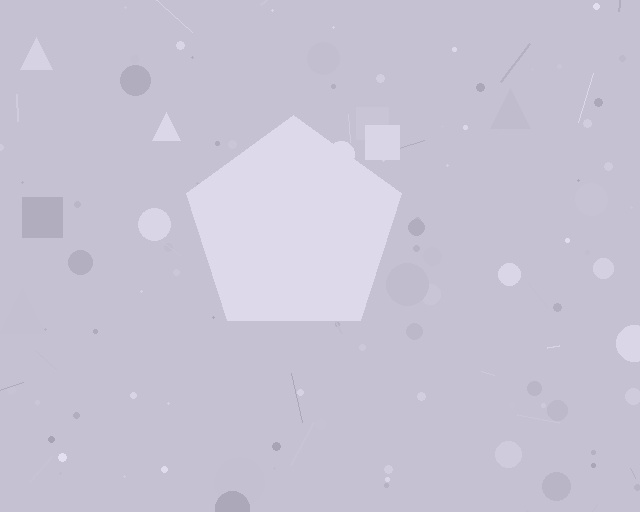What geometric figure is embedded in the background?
A pentagon is embedded in the background.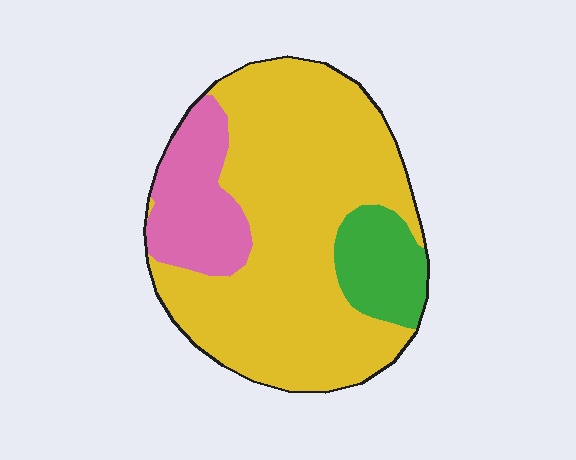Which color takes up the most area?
Yellow, at roughly 70%.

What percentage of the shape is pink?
Pink covers around 15% of the shape.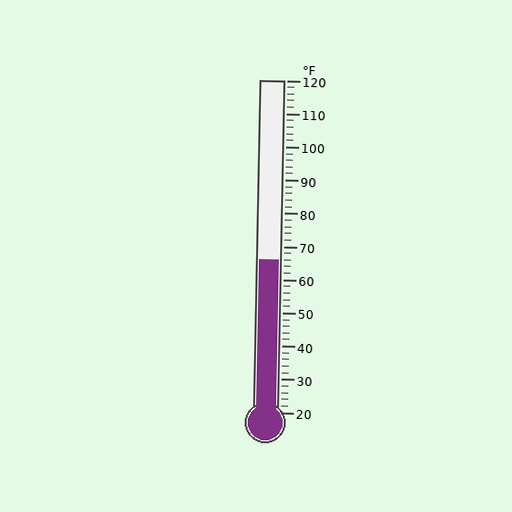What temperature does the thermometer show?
The thermometer shows approximately 66°F.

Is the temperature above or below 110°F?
The temperature is below 110°F.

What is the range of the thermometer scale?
The thermometer scale ranges from 20°F to 120°F.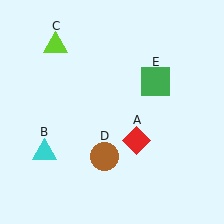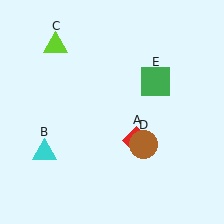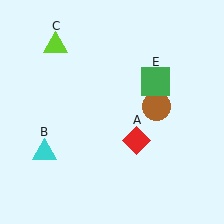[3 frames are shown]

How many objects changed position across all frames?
1 object changed position: brown circle (object D).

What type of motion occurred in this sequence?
The brown circle (object D) rotated counterclockwise around the center of the scene.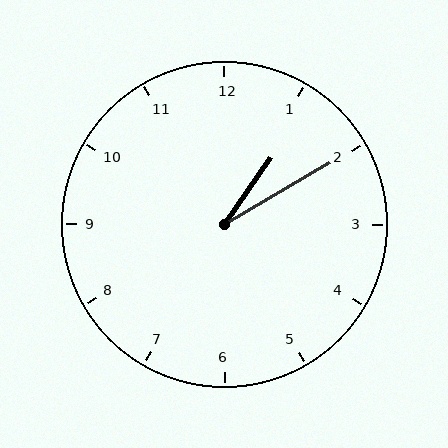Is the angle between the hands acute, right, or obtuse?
It is acute.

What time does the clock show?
1:10.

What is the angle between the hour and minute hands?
Approximately 25 degrees.